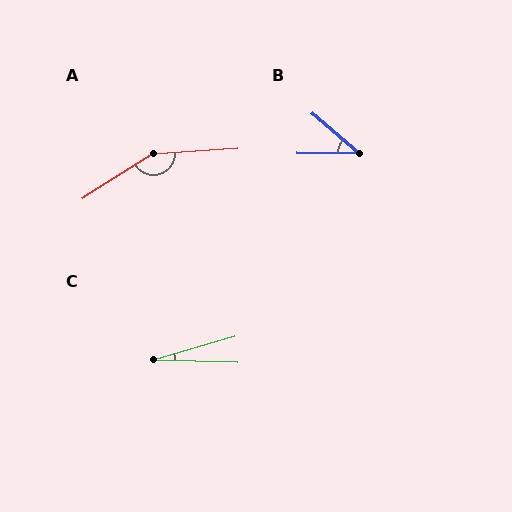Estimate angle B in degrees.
Approximately 40 degrees.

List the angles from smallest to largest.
C (17°), B (40°), A (152°).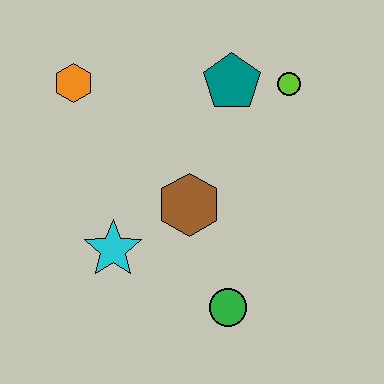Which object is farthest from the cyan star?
The lime circle is farthest from the cyan star.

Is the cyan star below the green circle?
No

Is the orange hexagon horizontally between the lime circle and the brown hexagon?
No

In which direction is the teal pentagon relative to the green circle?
The teal pentagon is above the green circle.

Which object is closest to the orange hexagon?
The teal pentagon is closest to the orange hexagon.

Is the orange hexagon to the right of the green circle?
No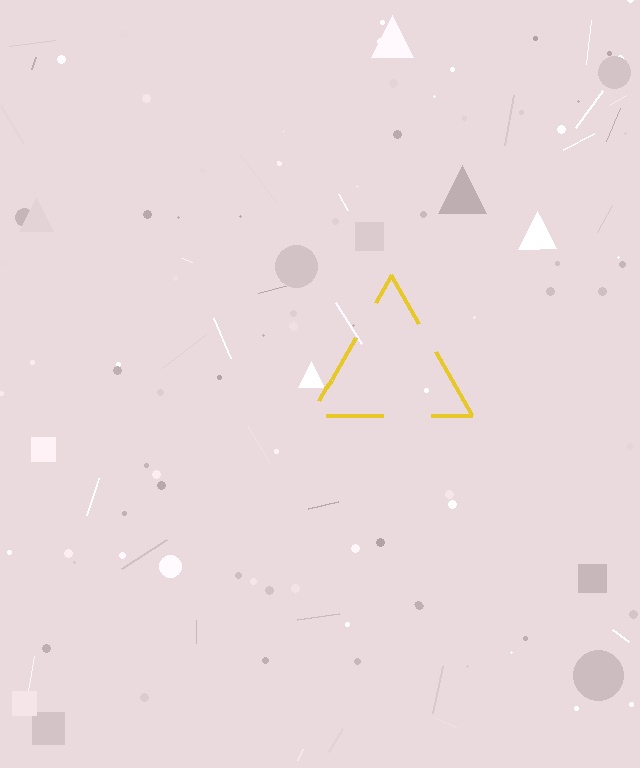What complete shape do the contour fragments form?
The contour fragments form a triangle.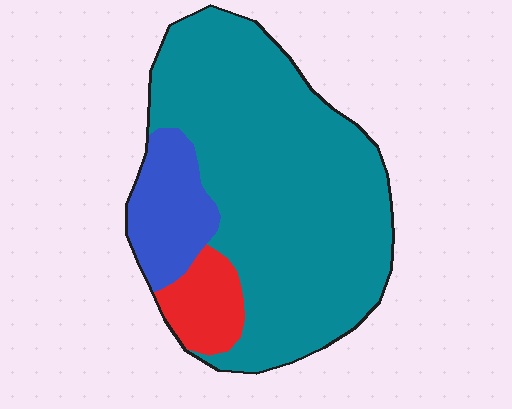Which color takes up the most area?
Teal, at roughly 75%.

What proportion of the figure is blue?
Blue covers 14% of the figure.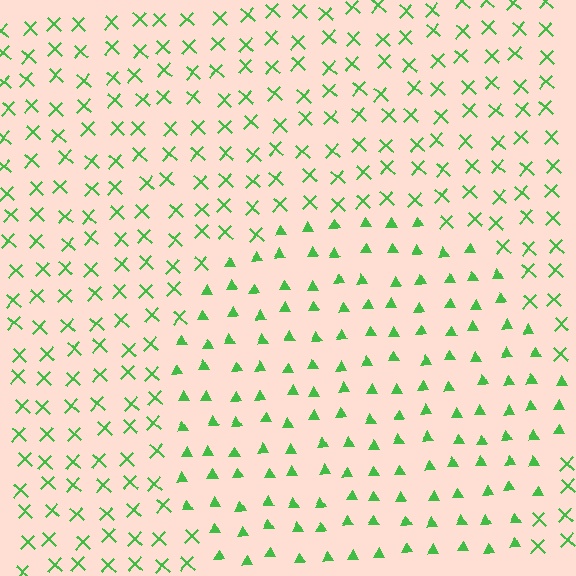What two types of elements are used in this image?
The image uses triangles inside the circle region and X marks outside it.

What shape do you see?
I see a circle.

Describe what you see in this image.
The image is filled with small green elements arranged in a uniform grid. A circle-shaped region contains triangles, while the surrounding area contains X marks. The boundary is defined purely by the change in element shape.